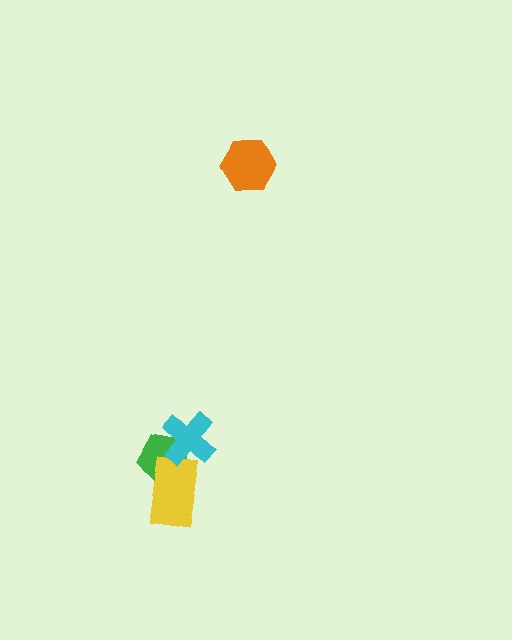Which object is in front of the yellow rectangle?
The cyan cross is in front of the yellow rectangle.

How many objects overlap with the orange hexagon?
0 objects overlap with the orange hexagon.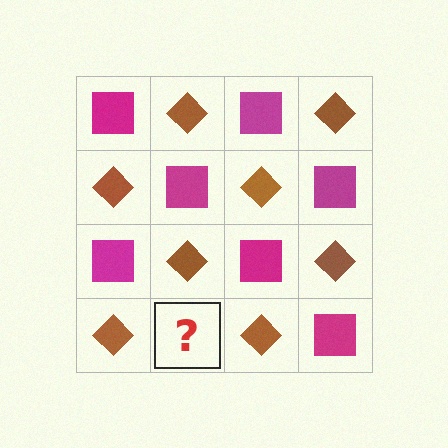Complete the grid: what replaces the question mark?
The question mark should be replaced with a magenta square.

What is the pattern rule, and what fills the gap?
The rule is that it alternates magenta square and brown diamond in a checkerboard pattern. The gap should be filled with a magenta square.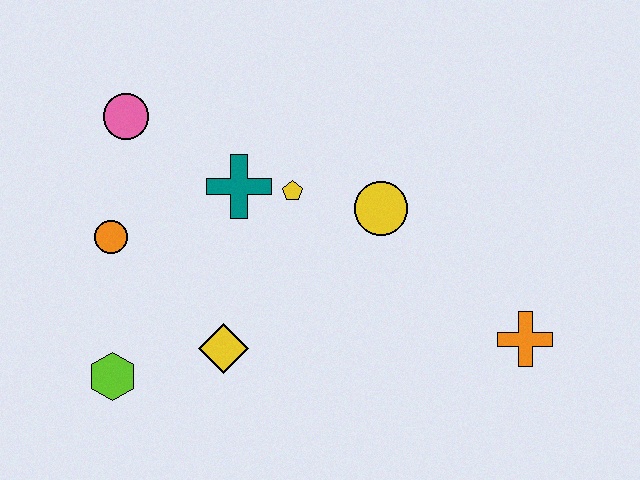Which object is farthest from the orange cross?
The pink circle is farthest from the orange cross.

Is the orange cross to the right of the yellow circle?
Yes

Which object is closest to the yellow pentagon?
The teal cross is closest to the yellow pentagon.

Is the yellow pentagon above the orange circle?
Yes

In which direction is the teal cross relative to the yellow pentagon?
The teal cross is to the left of the yellow pentagon.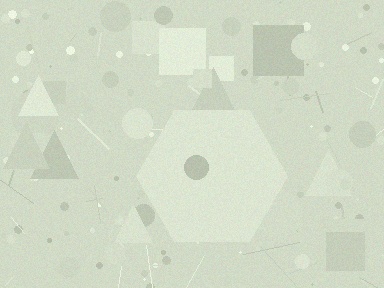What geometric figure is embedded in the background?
A hexagon is embedded in the background.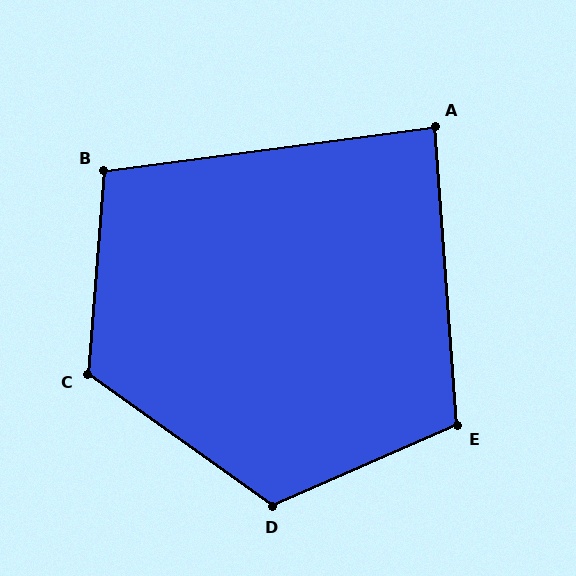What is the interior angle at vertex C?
Approximately 121 degrees (obtuse).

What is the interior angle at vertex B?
Approximately 102 degrees (obtuse).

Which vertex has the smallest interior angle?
A, at approximately 87 degrees.